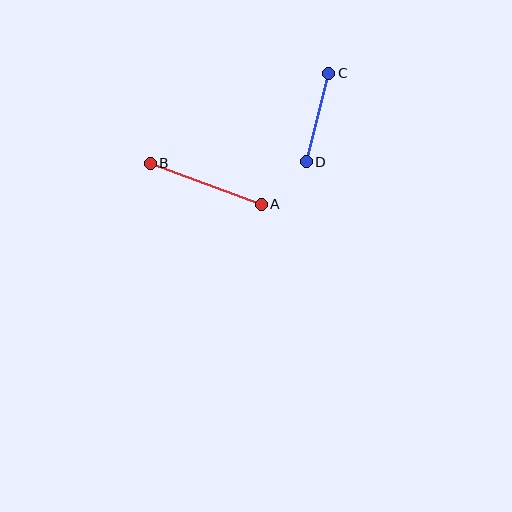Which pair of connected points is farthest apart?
Points A and B are farthest apart.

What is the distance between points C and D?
The distance is approximately 91 pixels.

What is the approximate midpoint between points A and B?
The midpoint is at approximately (206, 184) pixels.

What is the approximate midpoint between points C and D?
The midpoint is at approximately (318, 118) pixels.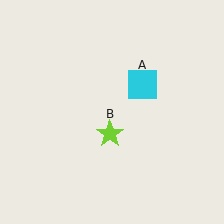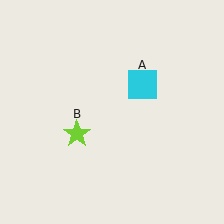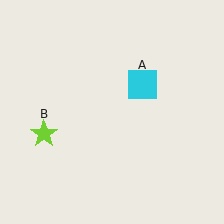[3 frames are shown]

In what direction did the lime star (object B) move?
The lime star (object B) moved left.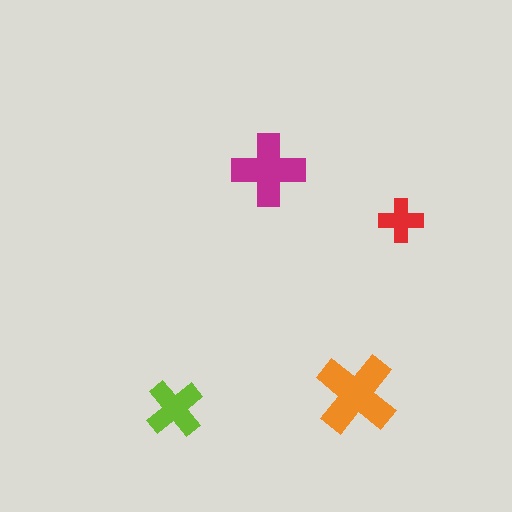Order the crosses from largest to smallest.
the orange one, the magenta one, the lime one, the red one.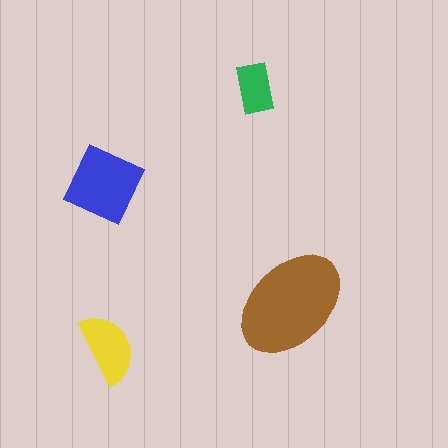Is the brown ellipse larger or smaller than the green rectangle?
Larger.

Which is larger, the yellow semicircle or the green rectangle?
The yellow semicircle.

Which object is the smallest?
The green rectangle.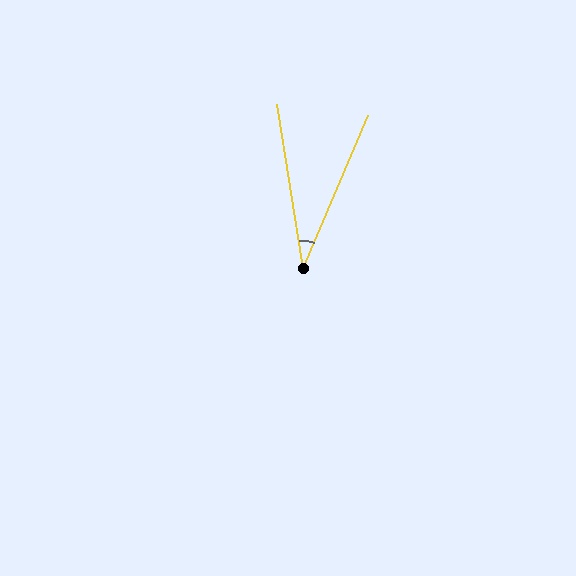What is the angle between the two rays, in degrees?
Approximately 32 degrees.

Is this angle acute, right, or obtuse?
It is acute.